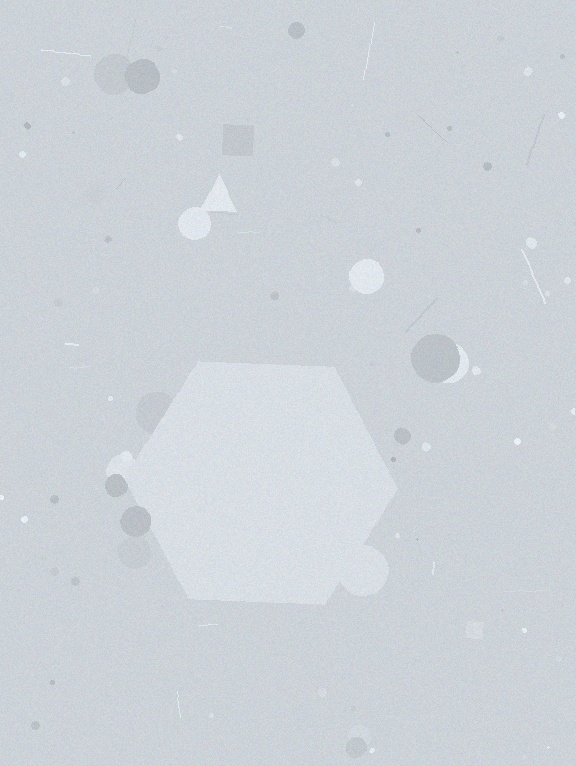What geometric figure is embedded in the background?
A hexagon is embedded in the background.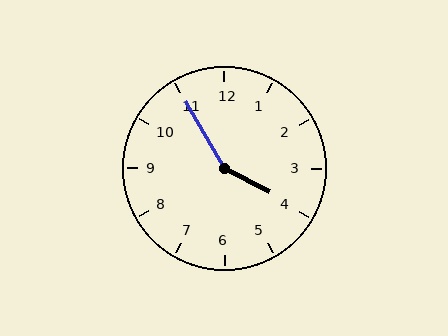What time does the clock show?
3:55.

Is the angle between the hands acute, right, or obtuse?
It is obtuse.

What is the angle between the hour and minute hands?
Approximately 148 degrees.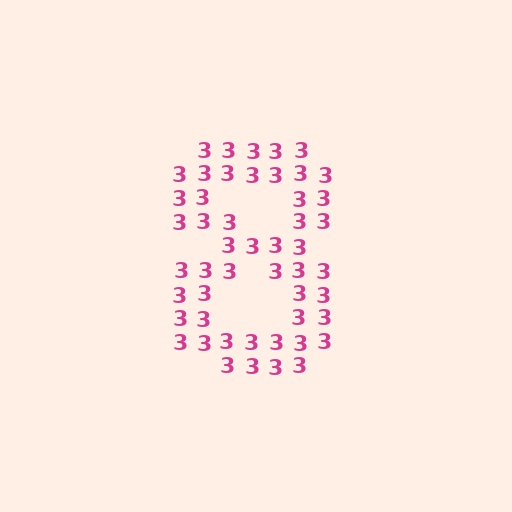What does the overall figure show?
The overall figure shows the digit 8.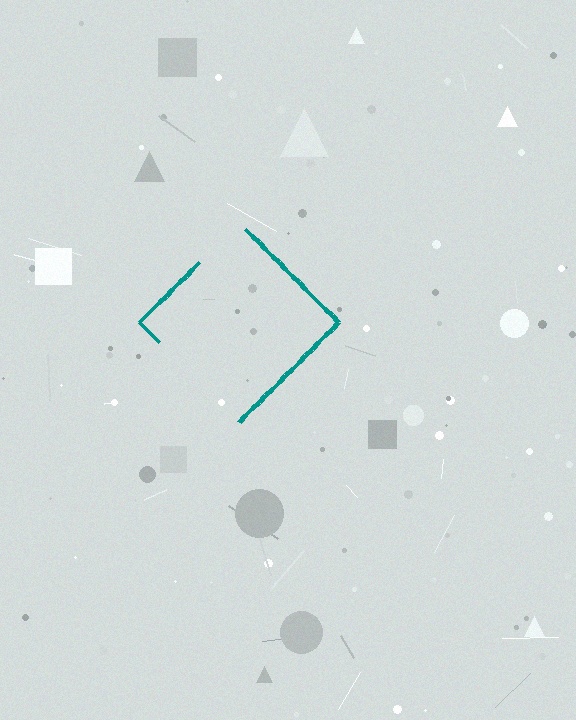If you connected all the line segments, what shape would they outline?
They would outline a diamond.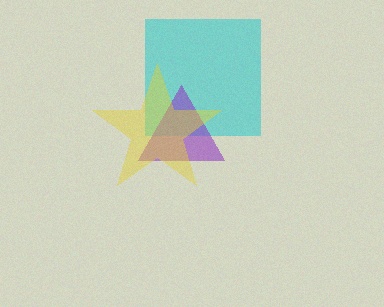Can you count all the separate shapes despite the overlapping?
Yes, there are 3 separate shapes.